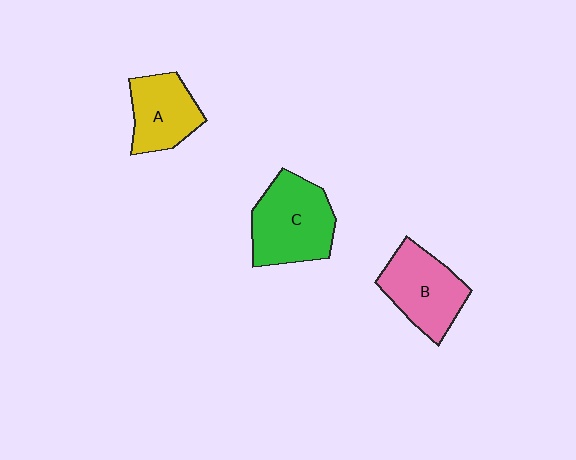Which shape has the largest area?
Shape C (green).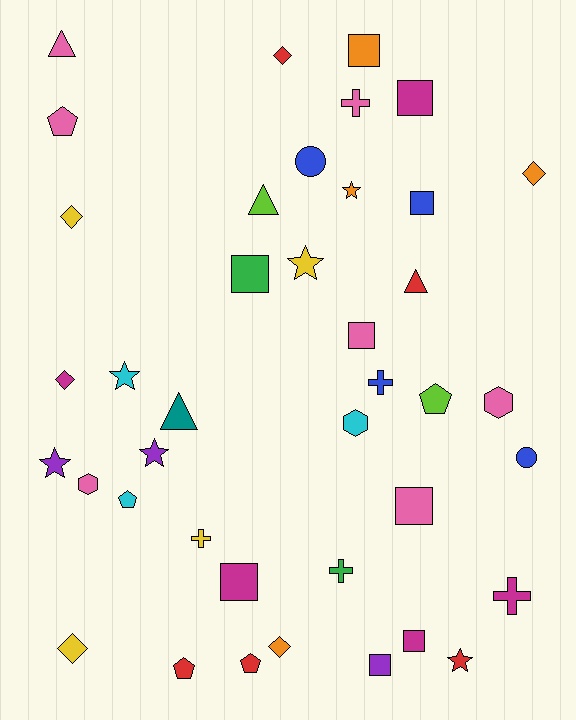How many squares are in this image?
There are 9 squares.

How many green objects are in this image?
There are 2 green objects.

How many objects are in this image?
There are 40 objects.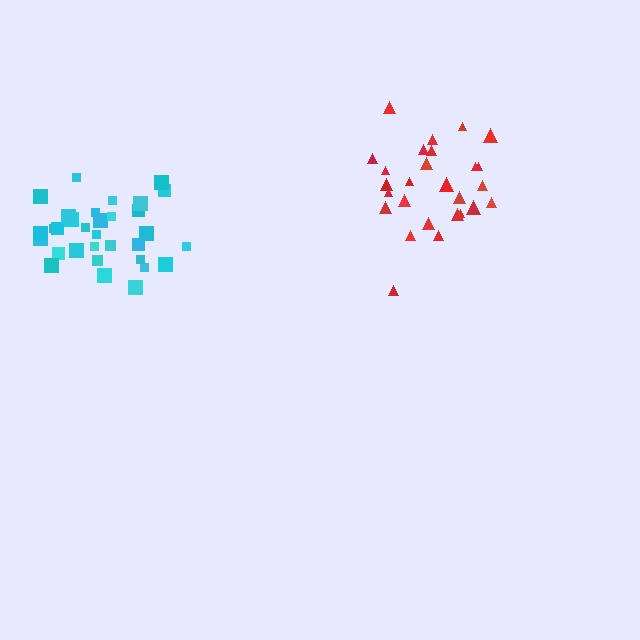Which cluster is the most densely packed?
Cyan.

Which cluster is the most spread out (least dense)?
Red.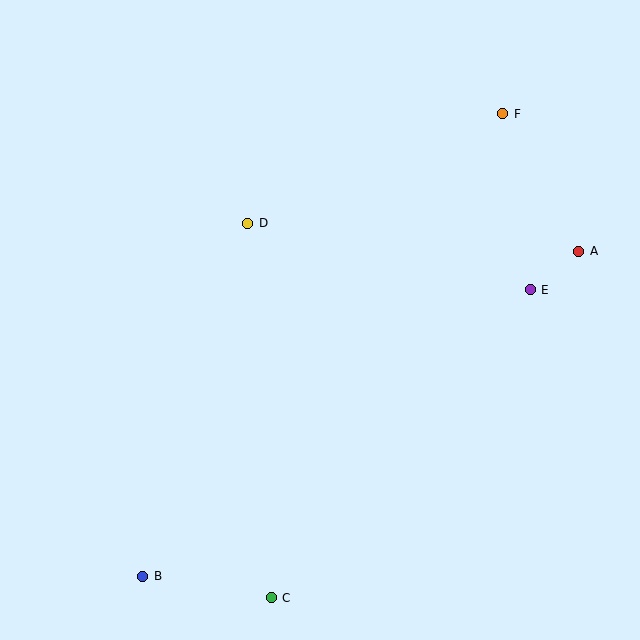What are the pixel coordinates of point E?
Point E is at (530, 290).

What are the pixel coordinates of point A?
Point A is at (579, 251).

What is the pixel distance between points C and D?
The distance between C and D is 375 pixels.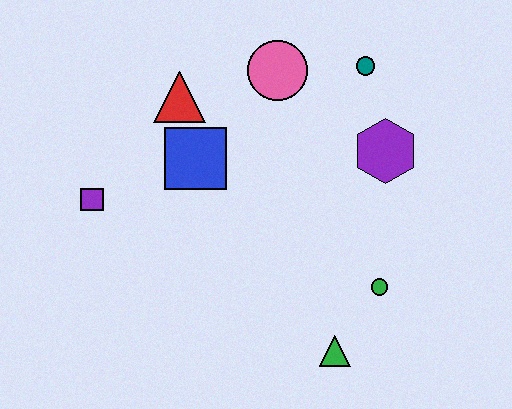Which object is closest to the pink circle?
The teal circle is closest to the pink circle.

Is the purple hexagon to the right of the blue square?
Yes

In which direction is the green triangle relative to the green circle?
The green triangle is below the green circle.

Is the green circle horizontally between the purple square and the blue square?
No